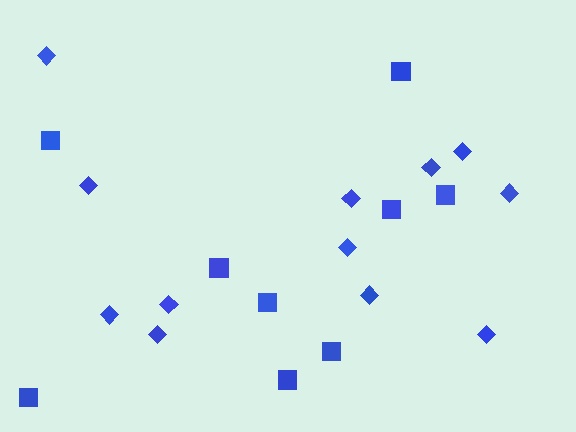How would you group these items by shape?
There are 2 groups: one group of diamonds (12) and one group of squares (9).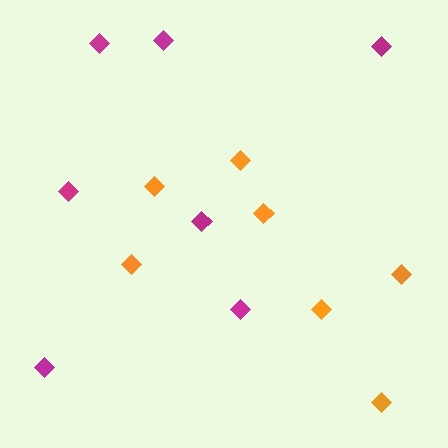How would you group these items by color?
There are 2 groups: one group of orange diamonds (7) and one group of magenta diamonds (7).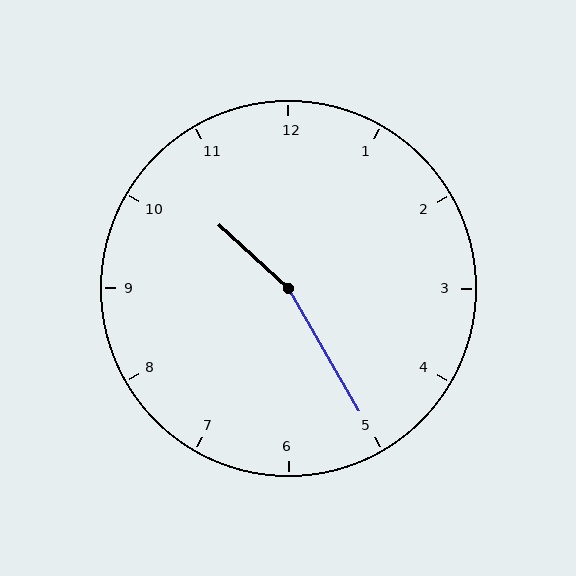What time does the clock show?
10:25.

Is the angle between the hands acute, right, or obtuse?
It is obtuse.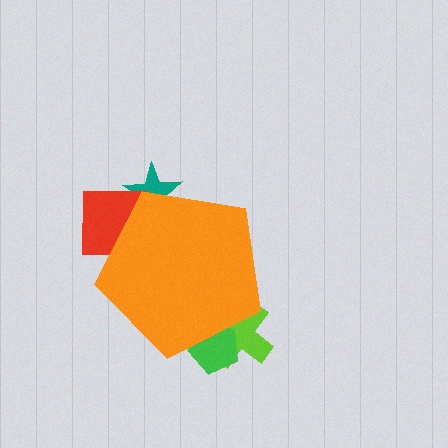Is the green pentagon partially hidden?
Yes, the green pentagon is partially hidden behind the orange pentagon.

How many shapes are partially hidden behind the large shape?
4 shapes are partially hidden.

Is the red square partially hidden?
Yes, the red square is partially hidden behind the orange pentagon.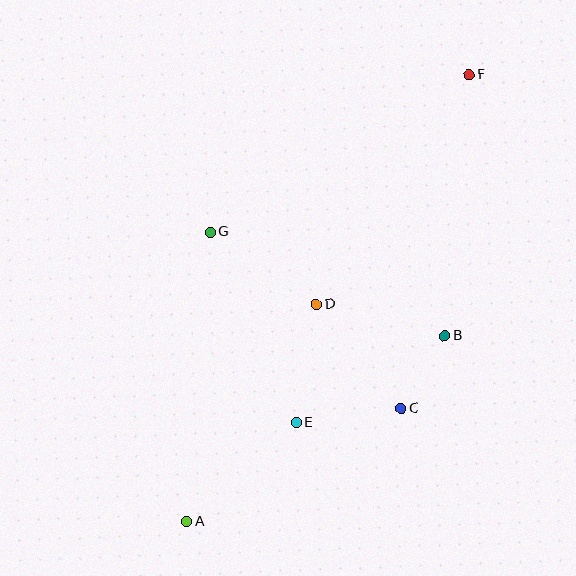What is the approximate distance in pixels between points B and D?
The distance between B and D is approximately 132 pixels.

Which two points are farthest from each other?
Points A and F are farthest from each other.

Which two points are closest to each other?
Points B and C are closest to each other.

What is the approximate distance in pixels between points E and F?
The distance between E and F is approximately 389 pixels.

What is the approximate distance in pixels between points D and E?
The distance between D and E is approximately 120 pixels.